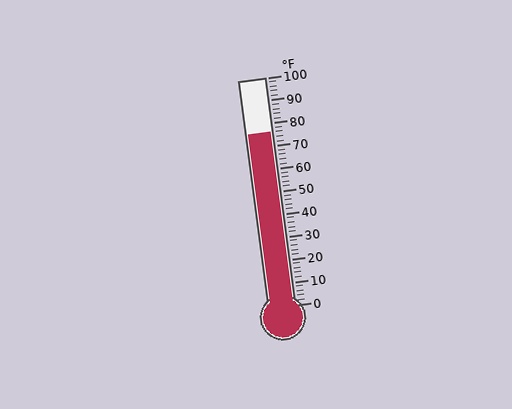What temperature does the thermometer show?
The thermometer shows approximately 76°F.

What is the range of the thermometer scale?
The thermometer scale ranges from 0°F to 100°F.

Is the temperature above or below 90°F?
The temperature is below 90°F.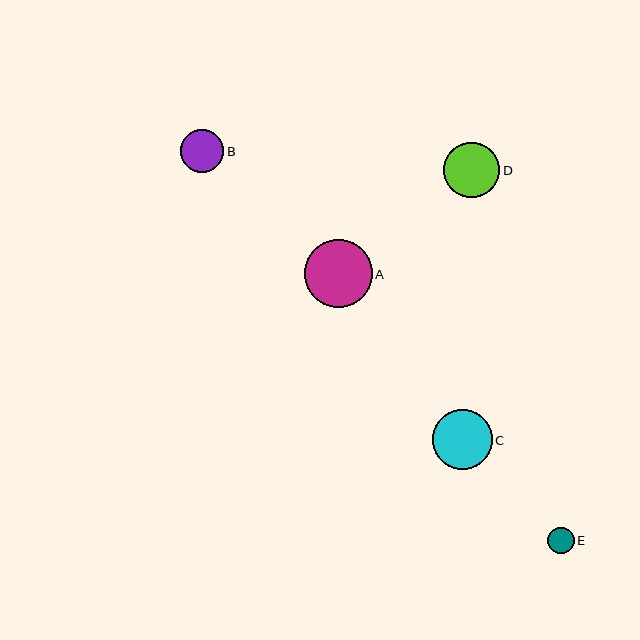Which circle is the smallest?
Circle E is the smallest with a size of approximately 27 pixels.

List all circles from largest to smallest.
From largest to smallest: A, C, D, B, E.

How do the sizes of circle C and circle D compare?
Circle C and circle D are approximately the same size.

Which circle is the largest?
Circle A is the largest with a size of approximately 68 pixels.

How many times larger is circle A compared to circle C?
Circle A is approximately 1.1 times the size of circle C.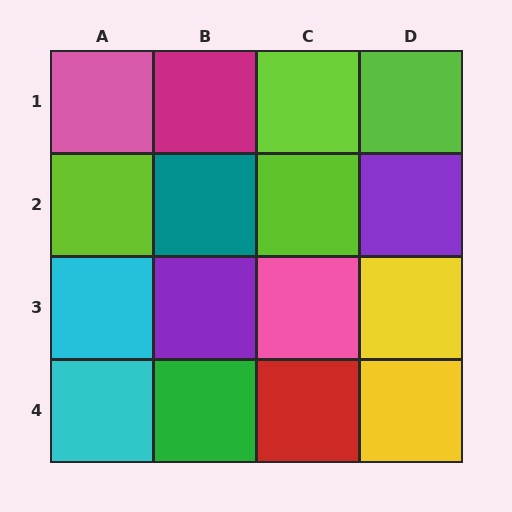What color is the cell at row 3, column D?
Yellow.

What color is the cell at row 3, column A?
Cyan.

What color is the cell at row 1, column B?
Magenta.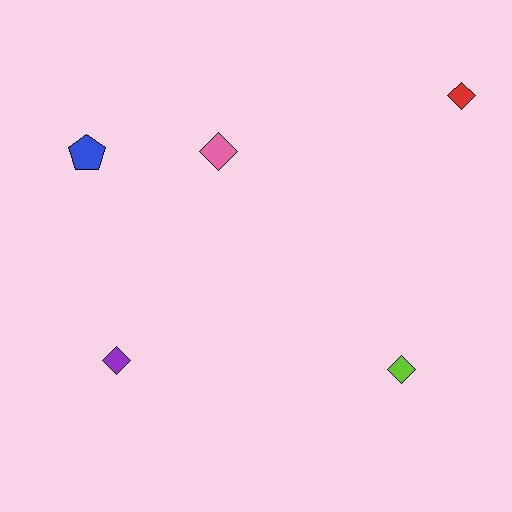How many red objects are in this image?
There is 1 red object.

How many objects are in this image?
There are 5 objects.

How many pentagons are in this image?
There is 1 pentagon.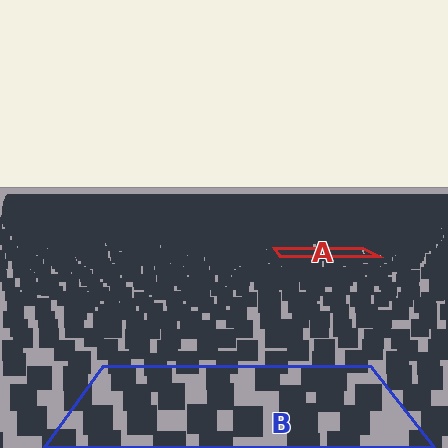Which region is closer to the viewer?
Region B is closer. The texture elements there are larger and more spread out.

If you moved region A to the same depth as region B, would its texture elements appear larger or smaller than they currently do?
They would appear larger. At a closer depth, the same texture elements are projected at a bigger on-screen size.